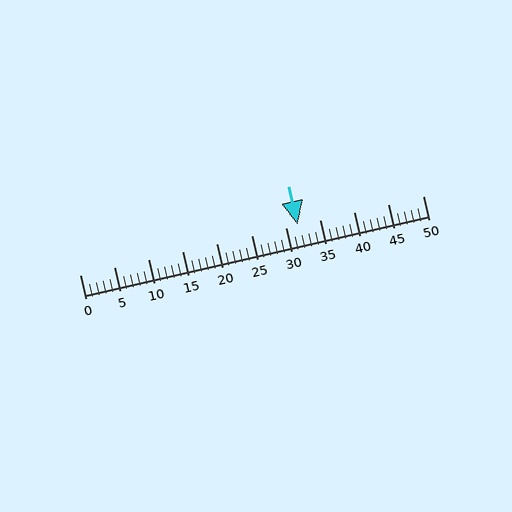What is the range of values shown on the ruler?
The ruler shows values from 0 to 50.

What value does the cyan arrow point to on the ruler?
The cyan arrow points to approximately 32.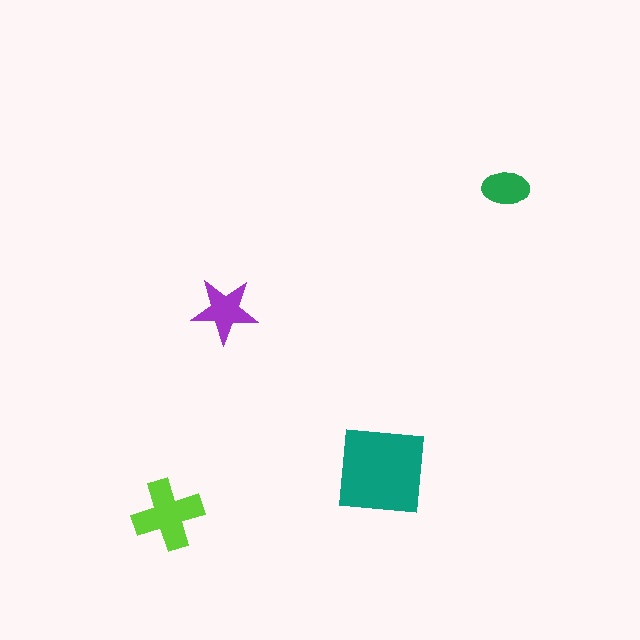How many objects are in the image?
There are 4 objects in the image.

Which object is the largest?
The teal square.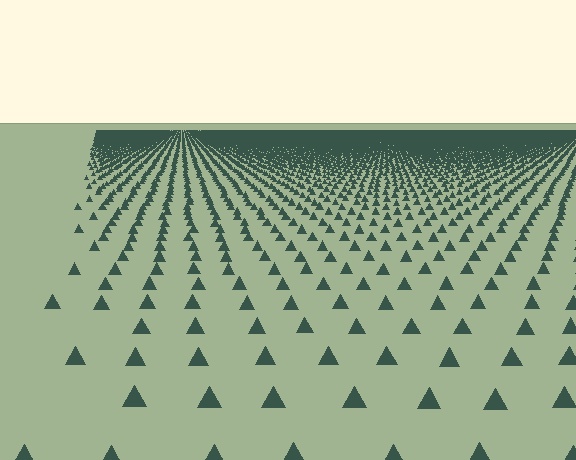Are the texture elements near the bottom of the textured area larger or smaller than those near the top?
Larger. Near the bottom, elements are closer to the viewer and appear at a bigger on-screen size.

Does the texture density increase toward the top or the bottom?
Density increases toward the top.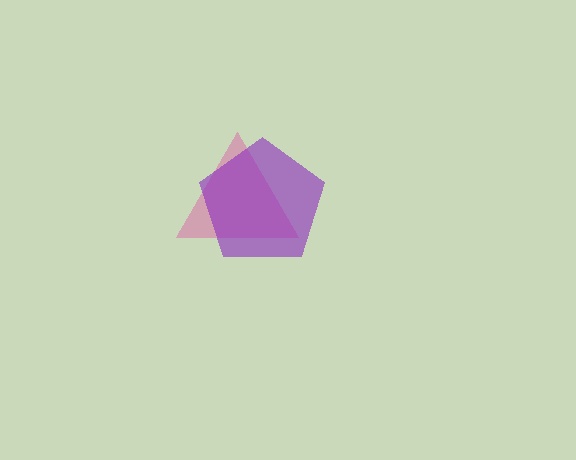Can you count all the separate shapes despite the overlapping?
Yes, there are 2 separate shapes.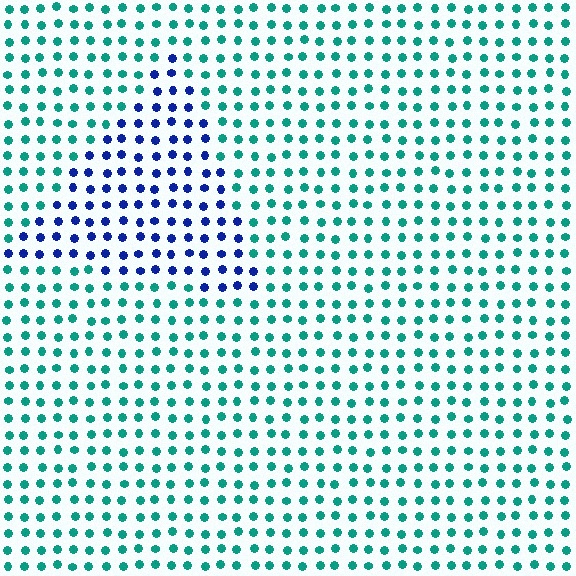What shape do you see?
I see a triangle.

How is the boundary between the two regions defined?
The boundary is defined purely by a slight shift in hue (about 61 degrees). Spacing, size, and orientation are identical on both sides.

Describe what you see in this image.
The image is filled with small teal elements in a uniform arrangement. A triangle-shaped region is visible where the elements are tinted to a slightly different hue, forming a subtle color boundary.